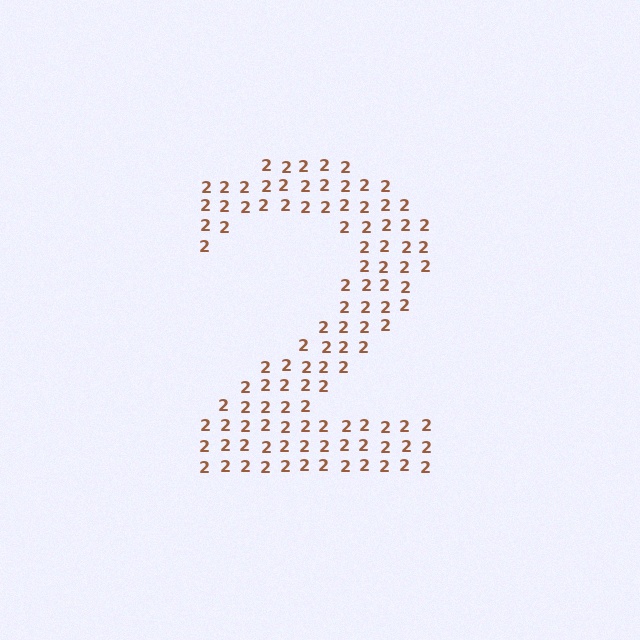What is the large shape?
The large shape is the digit 2.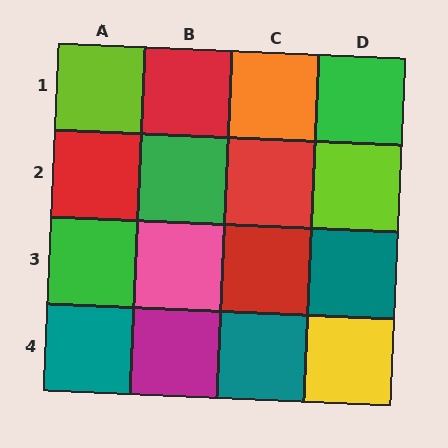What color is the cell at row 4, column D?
Yellow.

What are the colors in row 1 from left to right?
Lime, red, orange, green.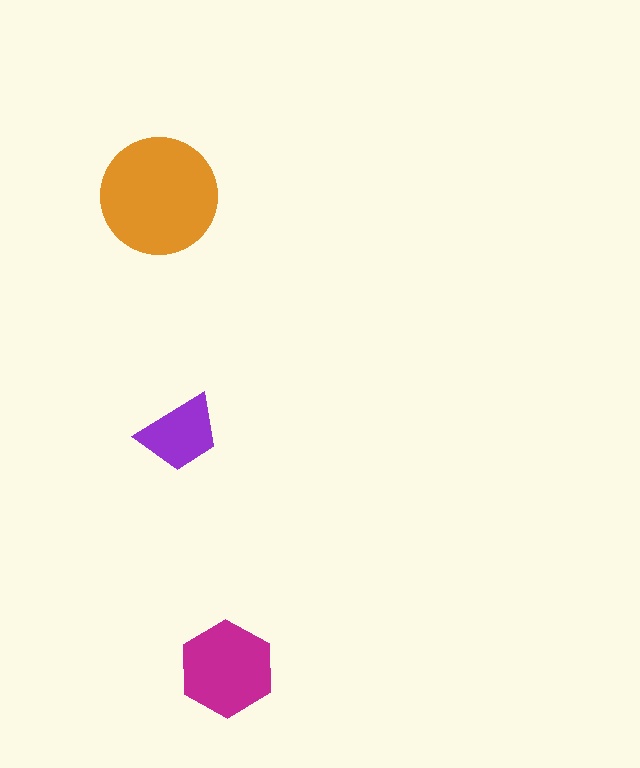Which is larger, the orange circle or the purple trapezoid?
The orange circle.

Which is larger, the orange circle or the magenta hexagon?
The orange circle.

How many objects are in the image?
There are 3 objects in the image.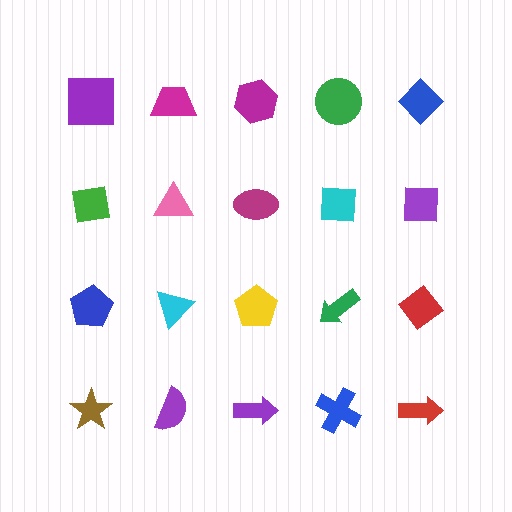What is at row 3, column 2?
A cyan triangle.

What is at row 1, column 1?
A purple square.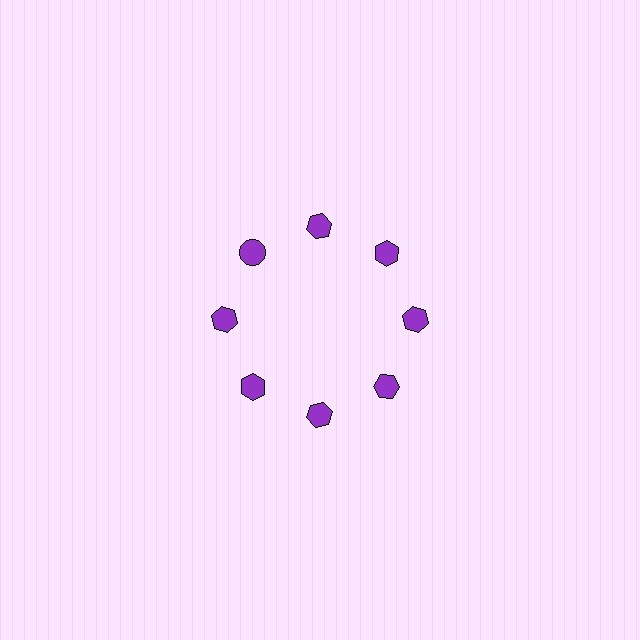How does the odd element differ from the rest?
It has a different shape: circle instead of hexagon.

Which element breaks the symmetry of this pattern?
The purple circle at roughly the 10 o'clock position breaks the symmetry. All other shapes are purple hexagons.